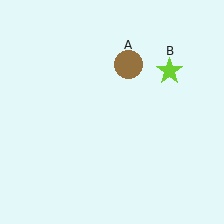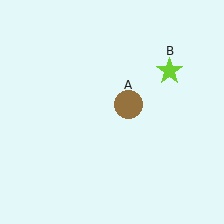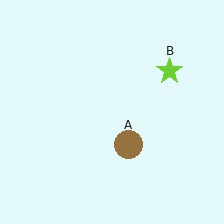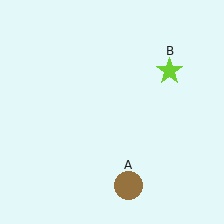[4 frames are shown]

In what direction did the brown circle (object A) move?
The brown circle (object A) moved down.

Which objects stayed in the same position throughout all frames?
Lime star (object B) remained stationary.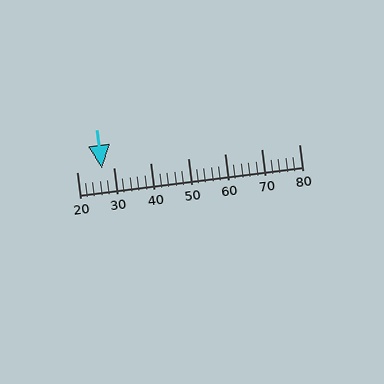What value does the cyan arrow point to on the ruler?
The cyan arrow points to approximately 27.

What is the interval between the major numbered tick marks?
The major tick marks are spaced 10 units apart.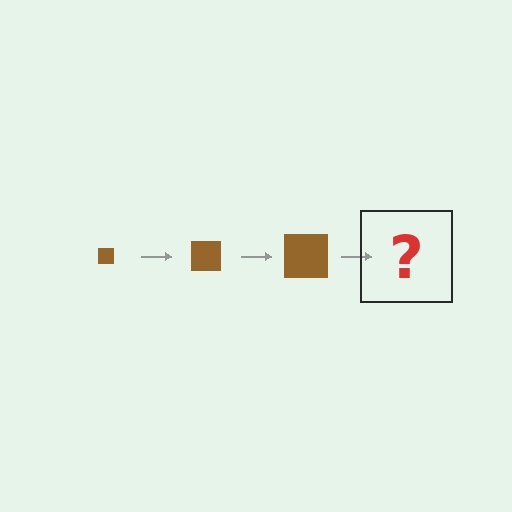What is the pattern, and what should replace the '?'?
The pattern is that the square gets progressively larger each step. The '?' should be a brown square, larger than the previous one.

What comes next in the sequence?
The next element should be a brown square, larger than the previous one.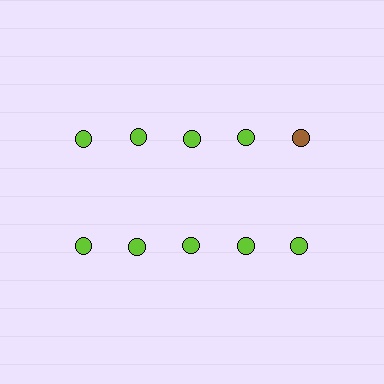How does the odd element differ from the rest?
It has a different color: brown instead of lime.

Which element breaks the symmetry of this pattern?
The brown circle in the top row, rightmost column breaks the symmetry. All other shapes are lime circles.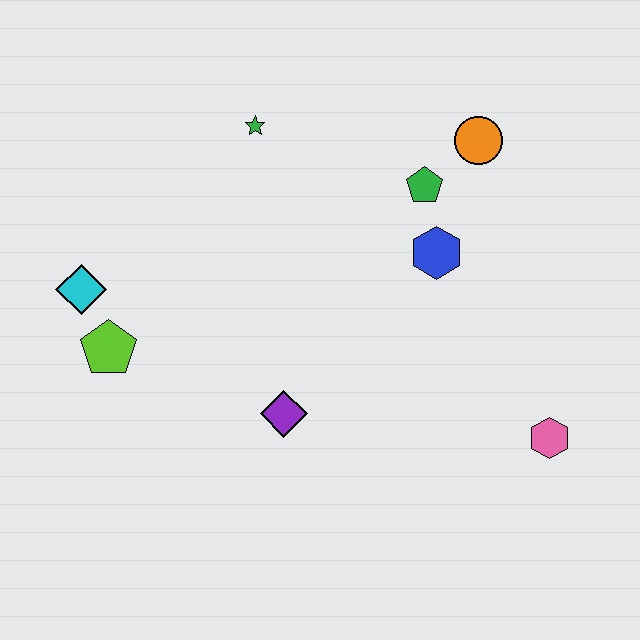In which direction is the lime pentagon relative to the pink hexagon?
The lime pentagon is to the left of the pink hexagon.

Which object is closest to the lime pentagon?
The cyan diamond is closest to the lime pentagon.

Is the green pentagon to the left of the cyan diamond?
No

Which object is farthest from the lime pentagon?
The pink hexagon is farthest from the lime pentagon.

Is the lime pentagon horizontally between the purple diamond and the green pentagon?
No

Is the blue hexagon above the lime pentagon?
Yes